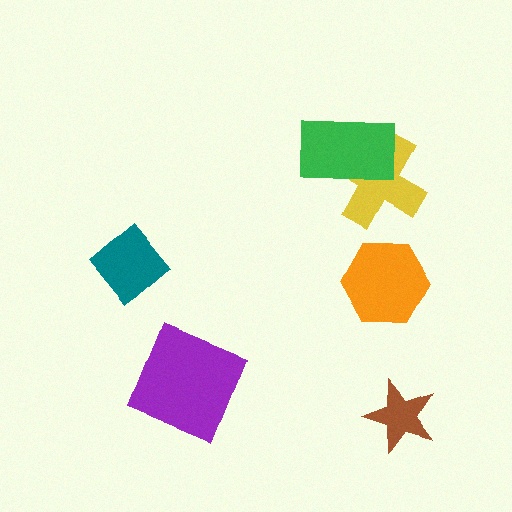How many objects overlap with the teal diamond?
0 objects overlap with the teal diamond.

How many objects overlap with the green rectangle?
1 object overlaps with the green rectangle.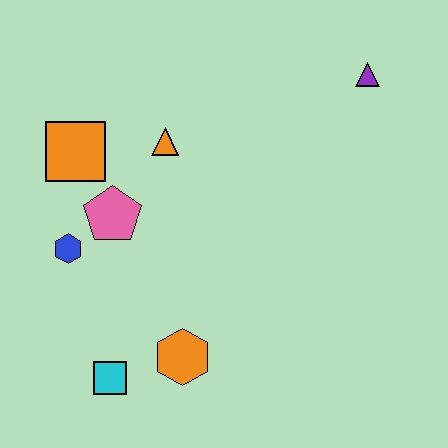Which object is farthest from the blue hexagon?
The purple triangle is farthest from the blue hexagon.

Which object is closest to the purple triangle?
The orange triangle is closest to the purple triangle.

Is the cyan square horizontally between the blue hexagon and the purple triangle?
Yes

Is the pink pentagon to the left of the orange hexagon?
Yes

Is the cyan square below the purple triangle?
Yes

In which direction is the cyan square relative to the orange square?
The cyan square is below the orange square.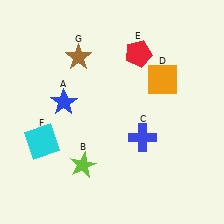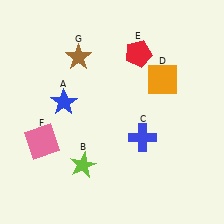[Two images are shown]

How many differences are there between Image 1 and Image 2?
There is 1 difference between the two images.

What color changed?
The square (F) changed from cyan in Image 1 to pink in Image 2.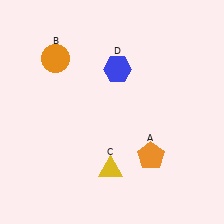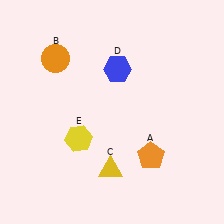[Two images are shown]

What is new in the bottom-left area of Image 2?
A yellow hexagon (E) was added in the bottom-left area of Image 2.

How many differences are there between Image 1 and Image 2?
There is 1 difference between the two images.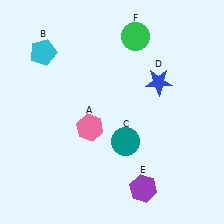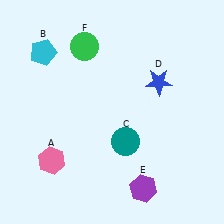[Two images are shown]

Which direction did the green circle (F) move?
The green circle (F) moved left.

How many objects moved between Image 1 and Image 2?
2 objects moved between the two images.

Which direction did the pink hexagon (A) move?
The pink hexagon (A) moved left.